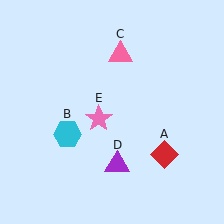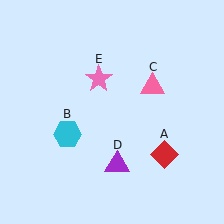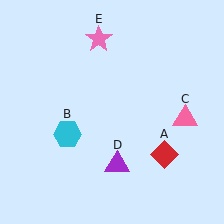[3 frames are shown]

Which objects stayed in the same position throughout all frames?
Red diamond (object A) and cyan hexagon (object B) and purple triangle (object D) remained stationary.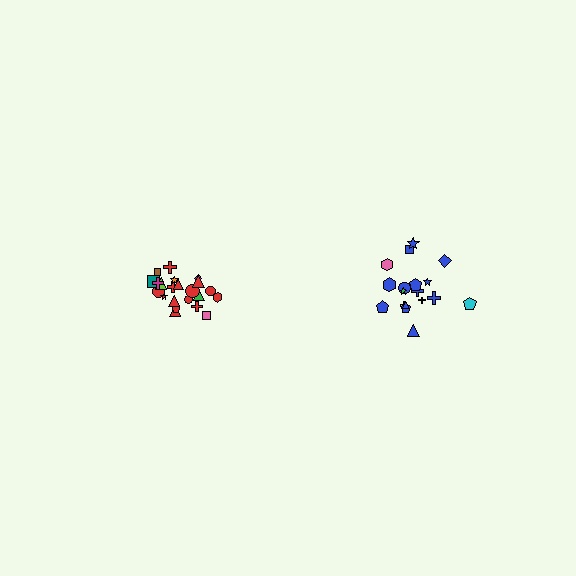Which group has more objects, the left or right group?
The left group.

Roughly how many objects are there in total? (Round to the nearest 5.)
Roughly 40 objects in total.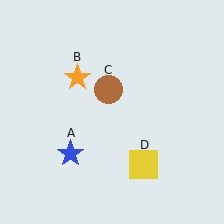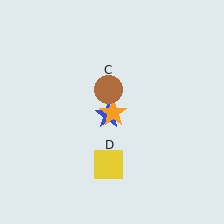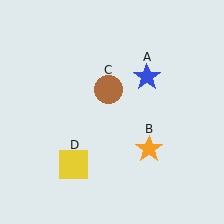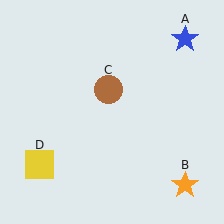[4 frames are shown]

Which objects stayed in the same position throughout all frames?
Brown circle (object C) remained stationary.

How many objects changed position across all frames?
3 objects changed position: blue star (object A), orange star (object B), yellow square (object D).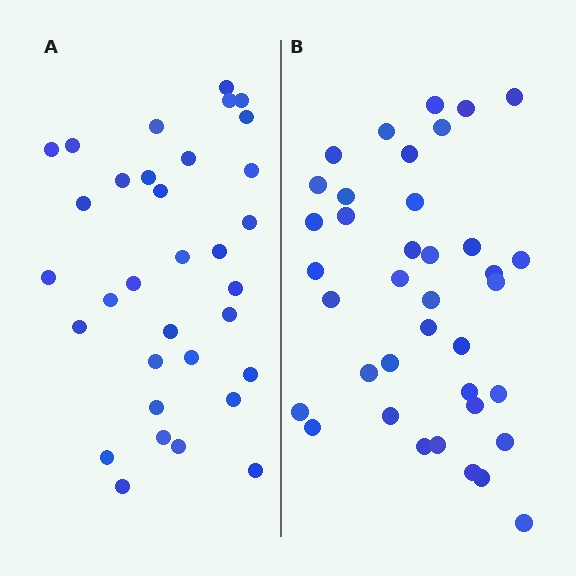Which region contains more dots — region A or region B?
Region B (the right region) has more dots.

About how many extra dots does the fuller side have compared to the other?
Region B has about 5 more dots than region A.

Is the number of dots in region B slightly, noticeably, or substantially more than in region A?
Region B has only slightly more — the two regions are fairly close. The ratio is roughly 1.2 to 1.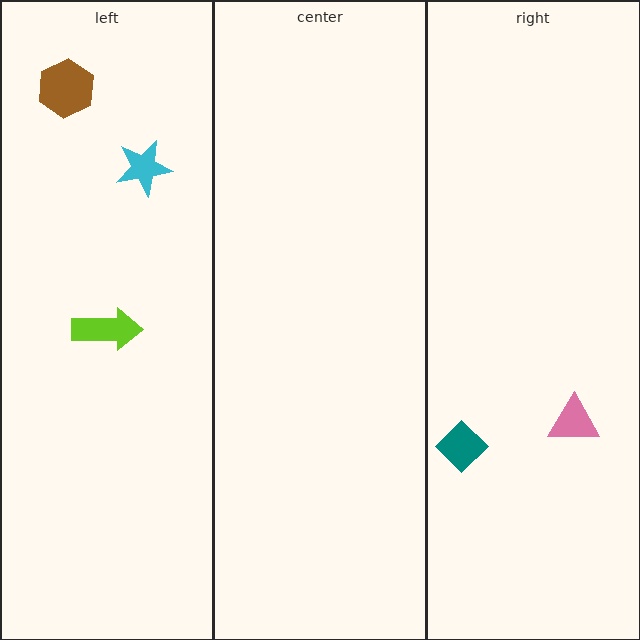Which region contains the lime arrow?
The left region.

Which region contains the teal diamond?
The right region.